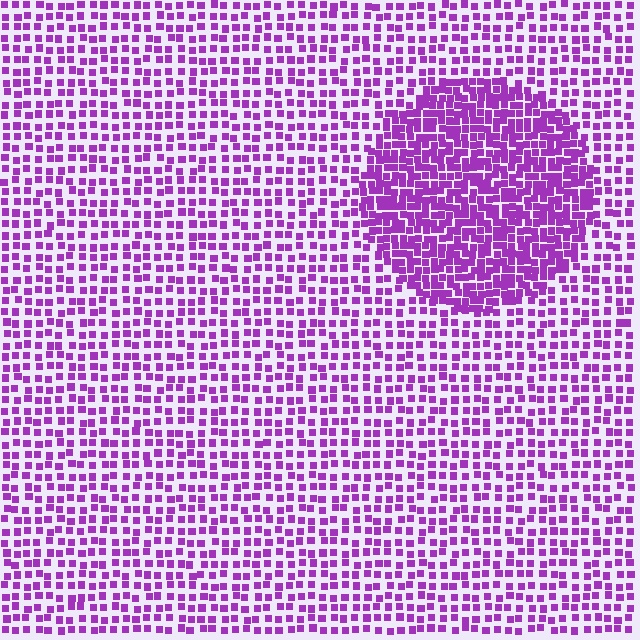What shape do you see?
I see a circle.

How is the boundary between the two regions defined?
The boundary is defined by a change in element density (approximately 2.0x ratio). All elements are the same color, size, and shape.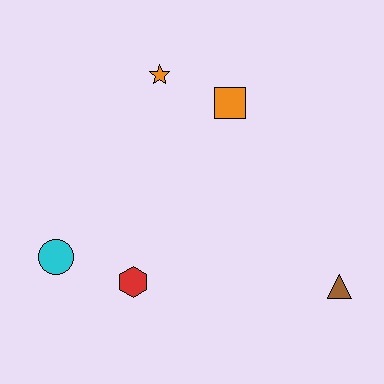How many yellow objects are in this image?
There are no yellow objects.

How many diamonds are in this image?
There are no diamonds.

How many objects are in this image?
There are 5 objects.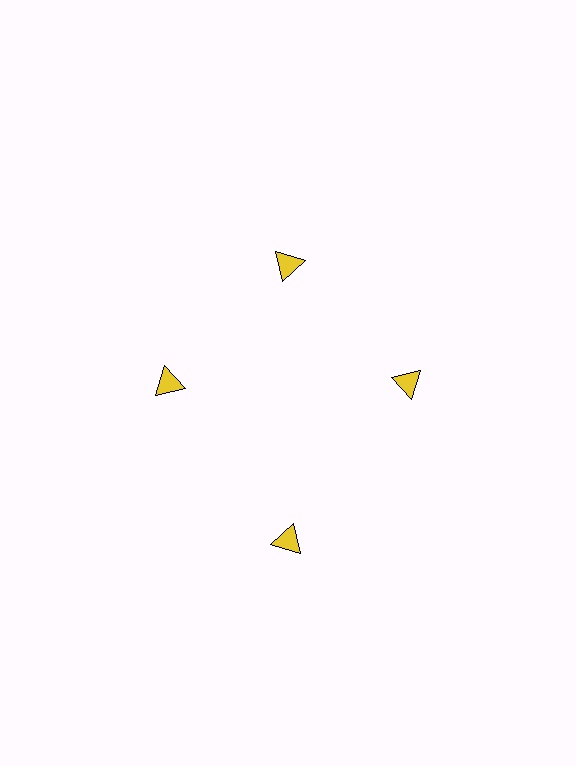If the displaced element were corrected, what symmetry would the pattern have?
It would have 4-fold rotational symmetry — the pattern would map onto itself every 90 degrees.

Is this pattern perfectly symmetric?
No. The 4 yellow triangles are arranged in a ring, but one element near the 6 o'clock position is pushed outward from the center, breaking the 4-fold rotational symmetry.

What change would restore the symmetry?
The symmetry would be restored by moving it inward, back onto the ring so that all 4 triangles sit at equal angles and equal distance from the center.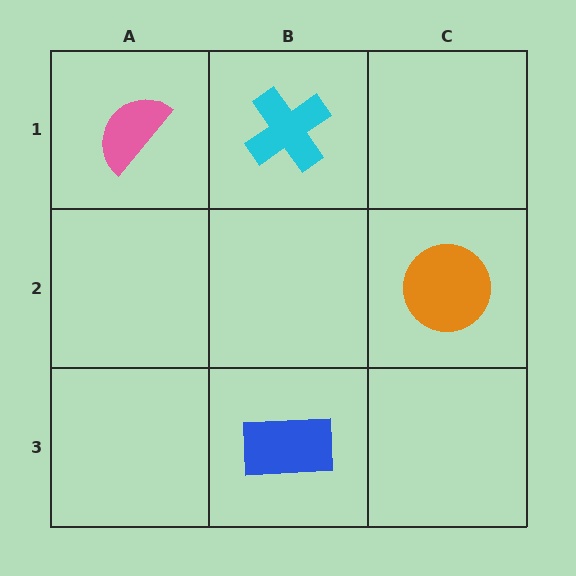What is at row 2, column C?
An orange circle.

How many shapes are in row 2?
1 shape.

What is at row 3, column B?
A blue rectangle.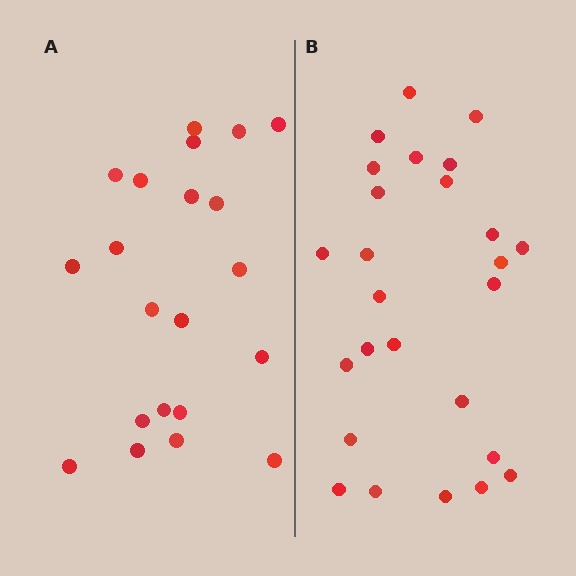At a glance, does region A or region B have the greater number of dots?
Region B (the right region) has more dots.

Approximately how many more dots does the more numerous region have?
Region B has about 5 more dots than region A.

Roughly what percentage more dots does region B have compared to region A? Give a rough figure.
About 25% more.